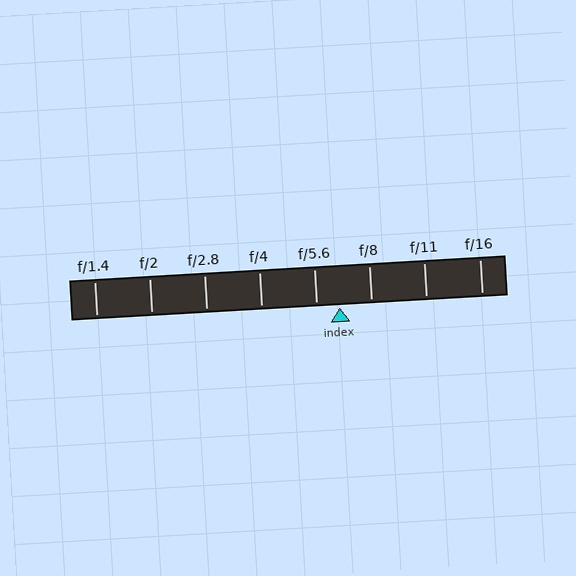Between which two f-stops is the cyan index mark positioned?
The index mark is between f/5.6 and f/8.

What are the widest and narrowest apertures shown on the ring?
The widest aperture shown is f/1.4 and the narrowest is f/16.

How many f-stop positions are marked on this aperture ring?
There are 8 f-stop positions marked.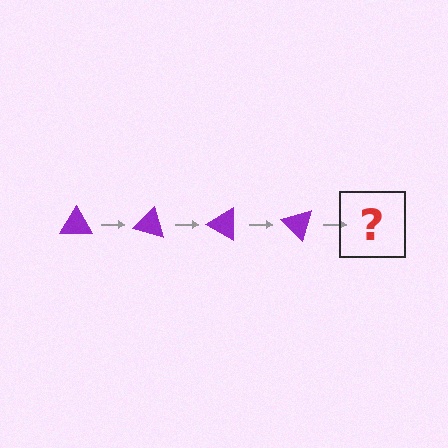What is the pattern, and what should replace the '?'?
The pattern is that the triangle rotates 15 degrees each step. The '?' should be a purple triangle rotated 60 degrees.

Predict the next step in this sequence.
The next step is a purple triangle rotated 60 degrees.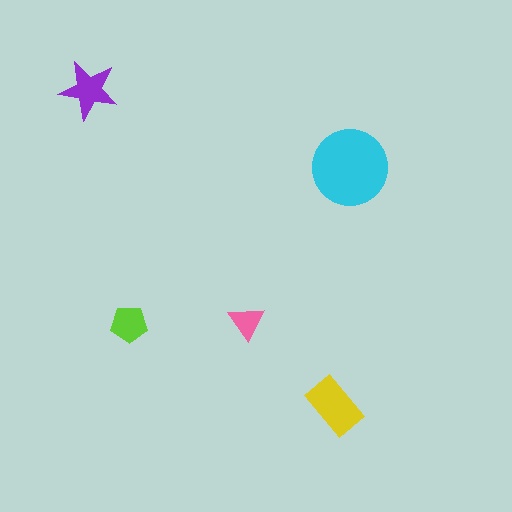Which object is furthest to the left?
The purple star is leftmost.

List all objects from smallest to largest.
The pink triangle, the lime pentagon, the purple star, the yellow rectangle, the cyan circle.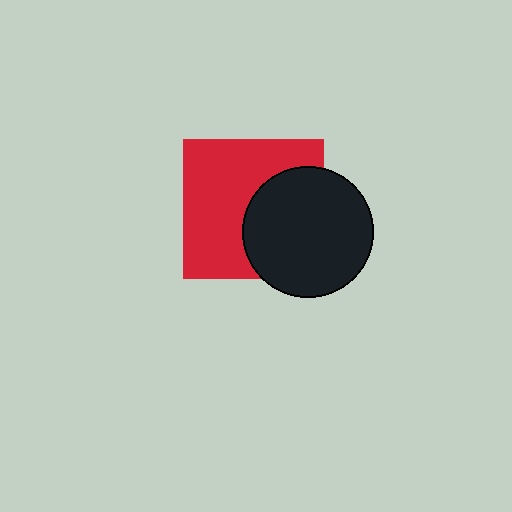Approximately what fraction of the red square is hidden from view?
Roughly 41% of the red square is hidden behind the black circle.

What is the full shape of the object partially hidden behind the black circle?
The partially hidden object is a red square.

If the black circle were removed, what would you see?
You would see the complete red square.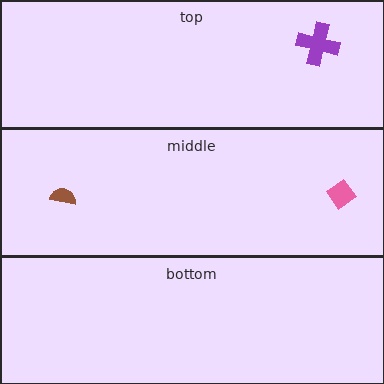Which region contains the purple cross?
The top region.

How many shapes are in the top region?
1.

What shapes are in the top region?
The purple cross.